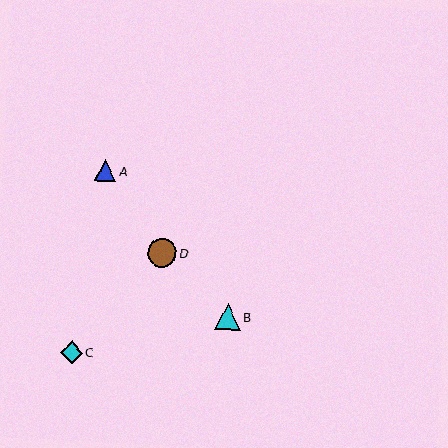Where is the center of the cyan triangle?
The center of the cyan triangle is at (227, 317).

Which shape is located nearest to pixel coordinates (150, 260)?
The brown circle (labeled D) at (162, 253) is nearest to that location.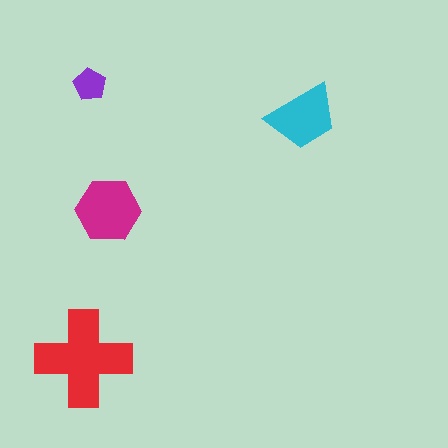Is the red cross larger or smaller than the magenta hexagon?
Larger.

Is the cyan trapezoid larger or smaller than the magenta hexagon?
Smaller.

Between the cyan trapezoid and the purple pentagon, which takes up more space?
The cyan trapezoid.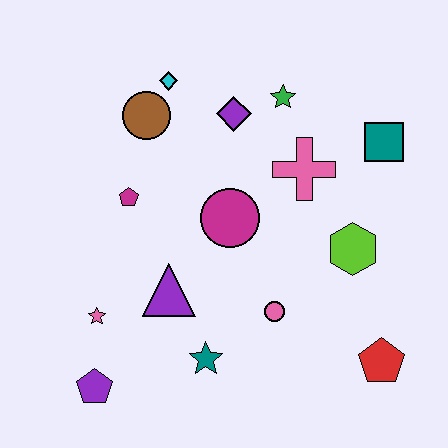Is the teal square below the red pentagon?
No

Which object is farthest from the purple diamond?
The purple pentagon is farthest from the purple diamond.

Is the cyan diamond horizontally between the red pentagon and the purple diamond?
No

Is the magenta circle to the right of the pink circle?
No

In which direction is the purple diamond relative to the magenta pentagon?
The purple diamond is to the right of the magenta pentagon.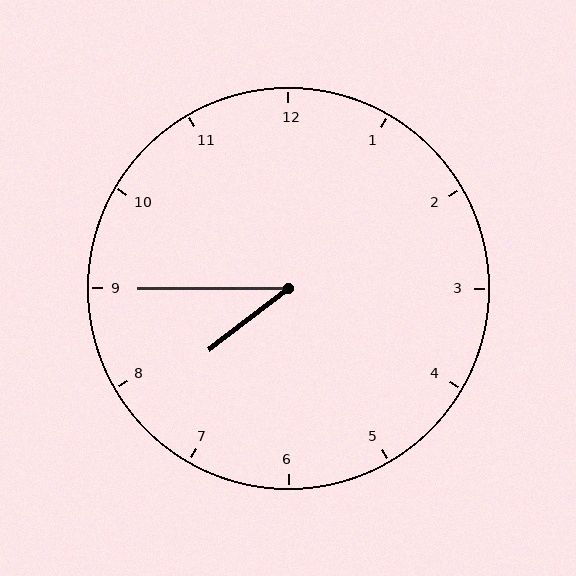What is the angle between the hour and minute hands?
Approximately 38 degrees.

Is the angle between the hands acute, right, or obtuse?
It is acute.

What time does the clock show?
7:45.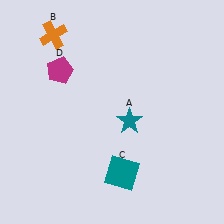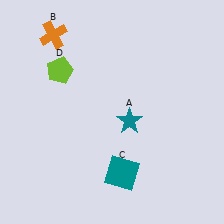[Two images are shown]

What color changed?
The pentagon (D) changed from magenta in Image 1 to lime in Image 2.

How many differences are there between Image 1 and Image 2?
There is 1 difference between the two images.